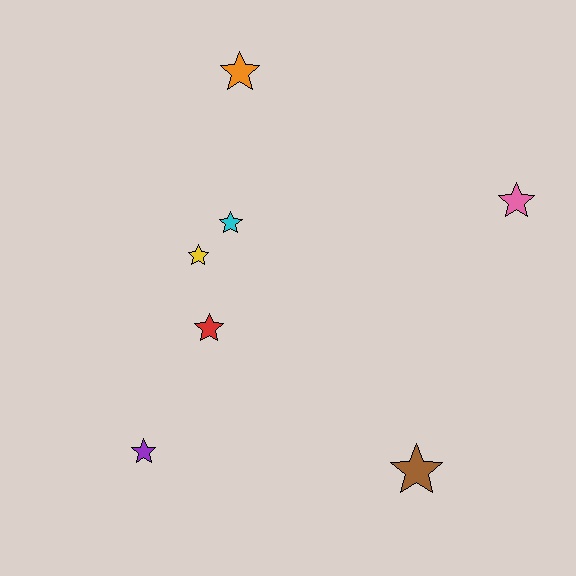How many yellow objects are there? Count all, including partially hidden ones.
There is 1 yellow object.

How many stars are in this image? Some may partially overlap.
There are 7 stars.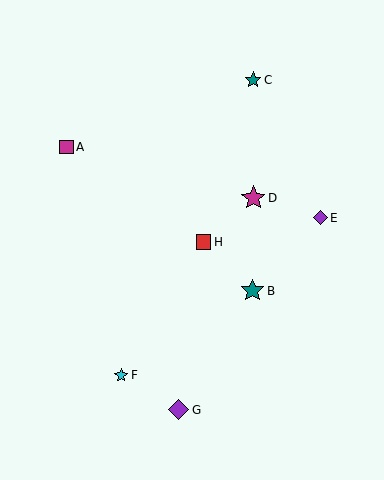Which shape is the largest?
The magenta star (labeled D) is the largest.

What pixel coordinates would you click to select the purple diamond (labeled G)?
Click at (179, 410) to select the purple diamond G.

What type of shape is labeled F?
Shape F is a cyan star.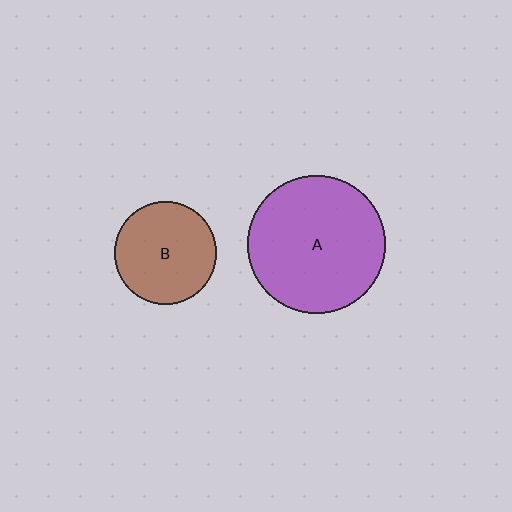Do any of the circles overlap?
No, none of the circles overlap.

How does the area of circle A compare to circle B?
Approximately 1.8 times.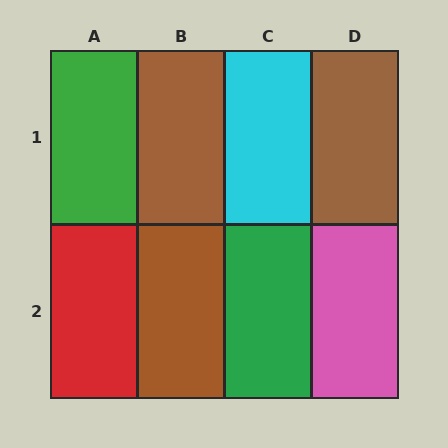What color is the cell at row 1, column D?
Brown.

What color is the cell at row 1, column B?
Brown.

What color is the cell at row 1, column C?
Cyan.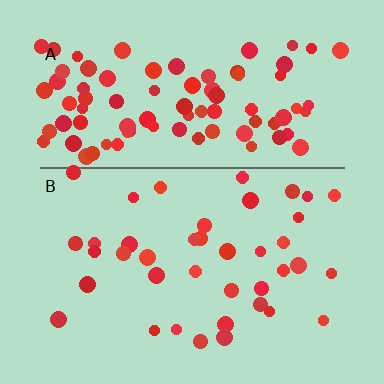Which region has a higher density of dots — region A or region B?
A (the top).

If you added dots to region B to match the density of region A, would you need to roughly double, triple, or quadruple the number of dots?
Approximately double.